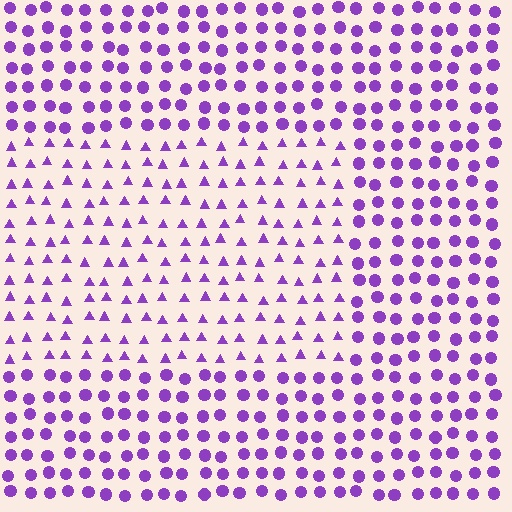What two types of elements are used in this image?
The image uses triangles inside the rectangle region and circles outside it.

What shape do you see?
I see a rectangle.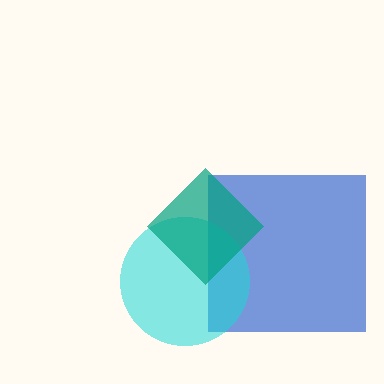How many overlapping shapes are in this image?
There are 3 overlapping shapes in the image.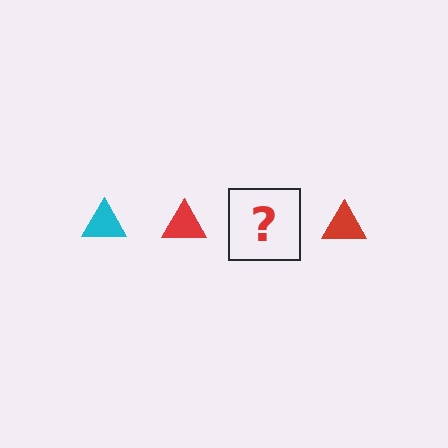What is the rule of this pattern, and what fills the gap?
The rule is that the pattern cycles through cyan, red triangles. The gap should be filled with a cyan triangle.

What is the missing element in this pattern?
The missing element is a cyan triangle.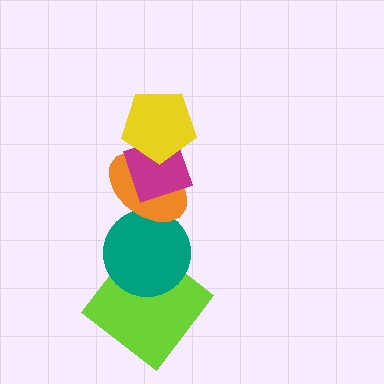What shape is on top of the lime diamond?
The teal circle is on top of the lime diamond.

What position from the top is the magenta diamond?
The magenta diamond is 2nd from the top.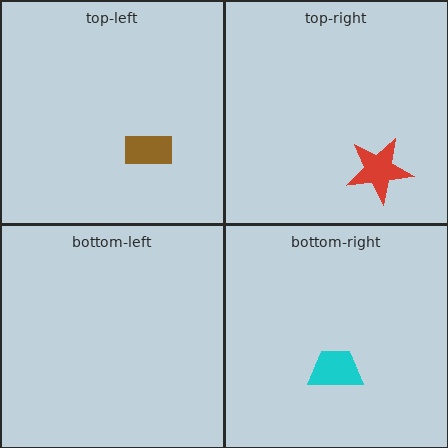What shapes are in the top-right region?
The red star.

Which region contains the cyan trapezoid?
The bottom-right region.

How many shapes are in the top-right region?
1.